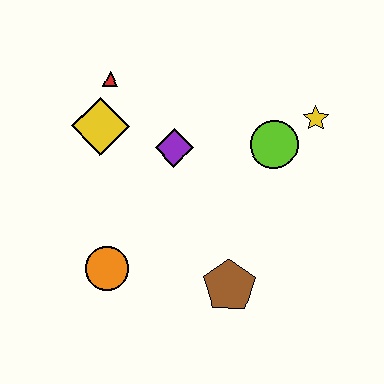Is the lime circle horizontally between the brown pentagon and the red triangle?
No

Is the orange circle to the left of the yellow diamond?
No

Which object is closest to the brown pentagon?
The orange circle is closest to the brown pentagon.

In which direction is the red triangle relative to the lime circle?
The red triangle is to the left of the lime circle.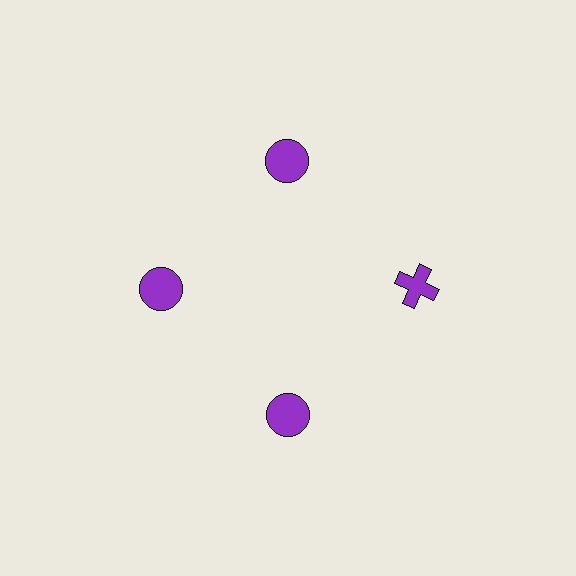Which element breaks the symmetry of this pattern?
The purple cross at roughly the 3 o'clock position breaks the symmetry. All other shapes are purple circles.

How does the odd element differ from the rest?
It has a different shape: cross instead of circle.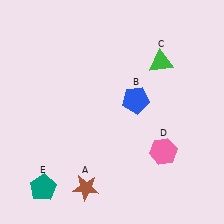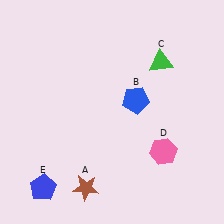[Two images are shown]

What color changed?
The pentagon (E) changed from teal in Image 1 to blue in Image 2.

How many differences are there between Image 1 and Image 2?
There is 1 difference between the two images.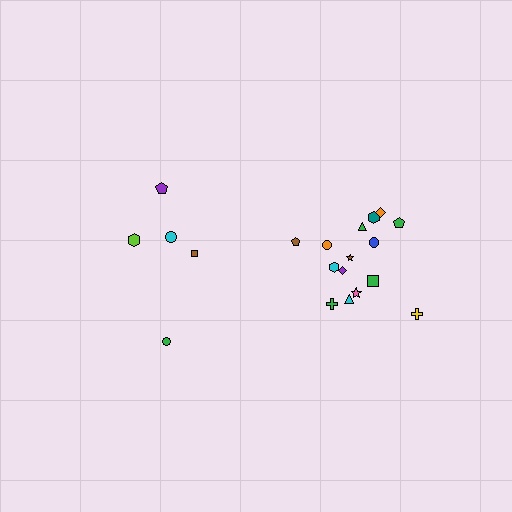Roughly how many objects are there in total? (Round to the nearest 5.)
Roughly 20 objects in total.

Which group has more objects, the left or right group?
The right group.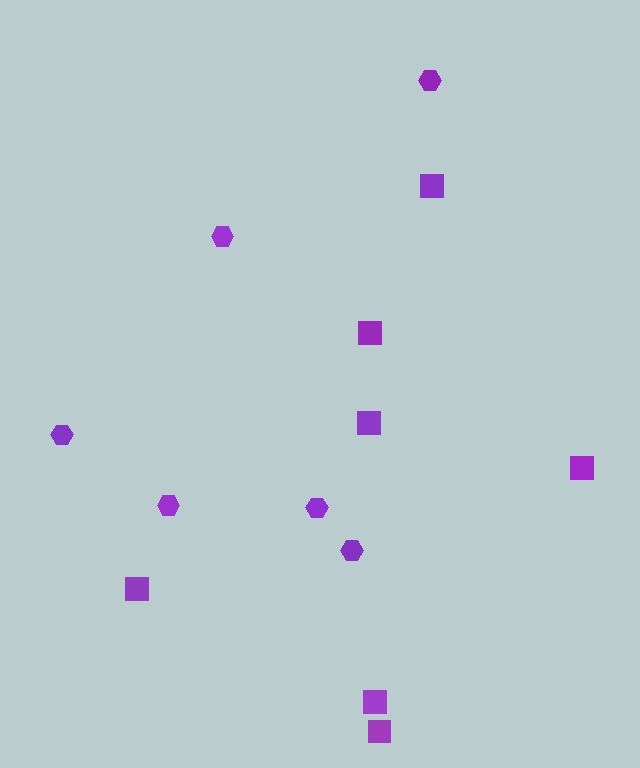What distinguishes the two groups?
There are 2 groups: one group of hexagons (6) and one group of squares (7).